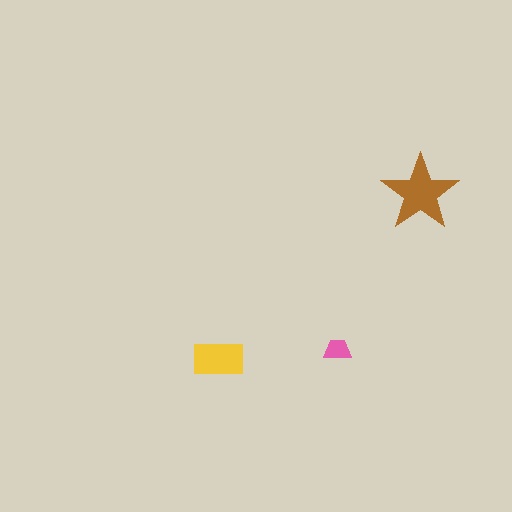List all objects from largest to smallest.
The brown star, the yellow rectangle, the pink trapezoid.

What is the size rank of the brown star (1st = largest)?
1st.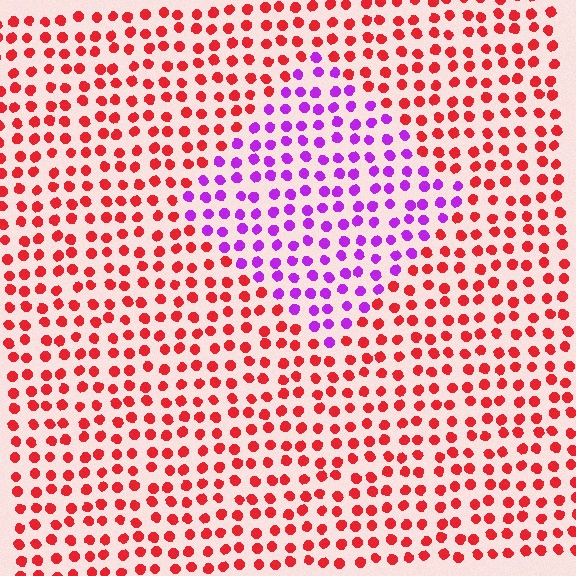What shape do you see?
I see a diamond.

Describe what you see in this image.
The image is filled with small red elements in a uniform arrangement. A diamond-shaped region is visible where the elements are tinted to a slightly different hue, forming a subtle color boundary.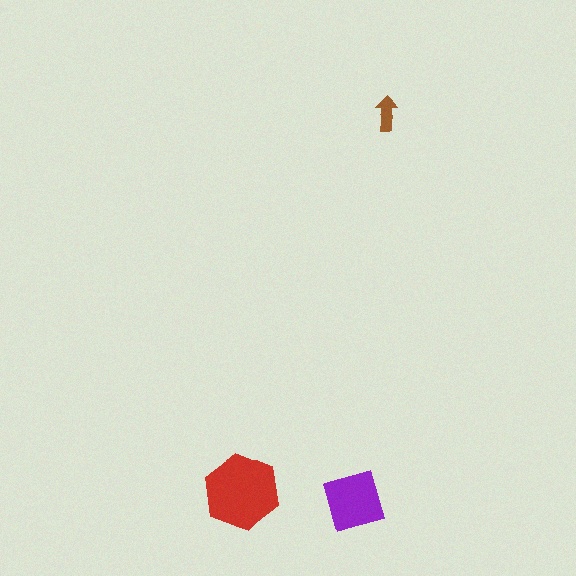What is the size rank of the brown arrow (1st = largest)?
3rd.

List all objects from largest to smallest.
The red hexagon, the purple diamond, the brown arrow.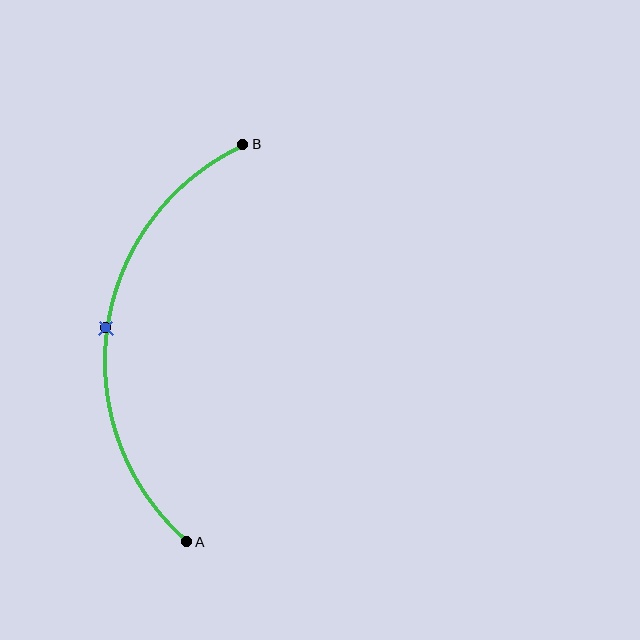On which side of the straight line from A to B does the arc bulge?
The arc bulges to the left of the straight line connecting A and B.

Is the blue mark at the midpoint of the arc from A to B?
Yes. The blue mark lies on the arc at equal arc-length from both A and B — it is the arc midpoint.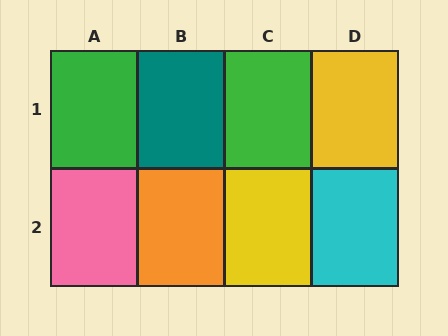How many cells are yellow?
2 cells are yellow.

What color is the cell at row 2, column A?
Pink.